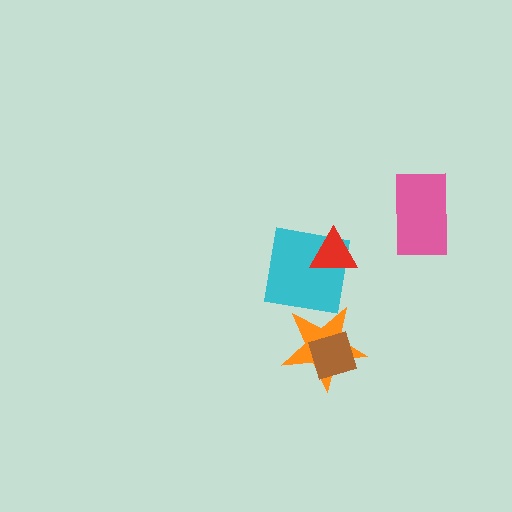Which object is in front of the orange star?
The brown diamond is in front of the orange star.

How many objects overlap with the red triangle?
1 object overlaps with the red triangle.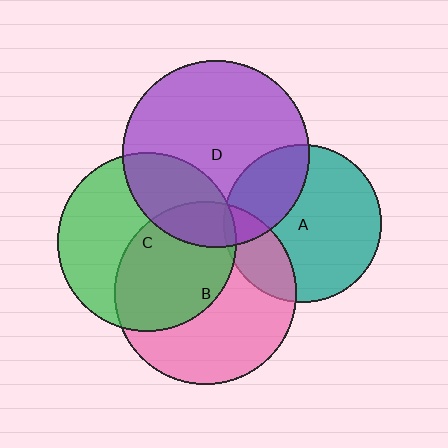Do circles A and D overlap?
Yes.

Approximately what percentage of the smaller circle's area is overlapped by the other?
Approximately 30%.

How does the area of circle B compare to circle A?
Approximately 1.3 times.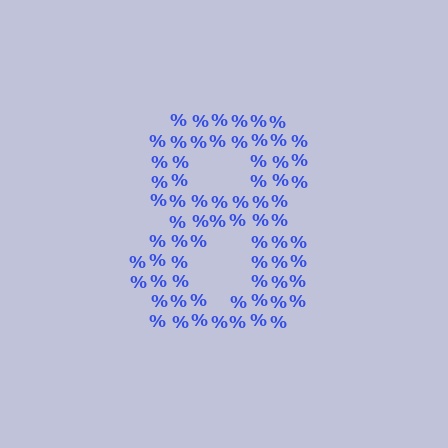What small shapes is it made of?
It is made of small percent signs.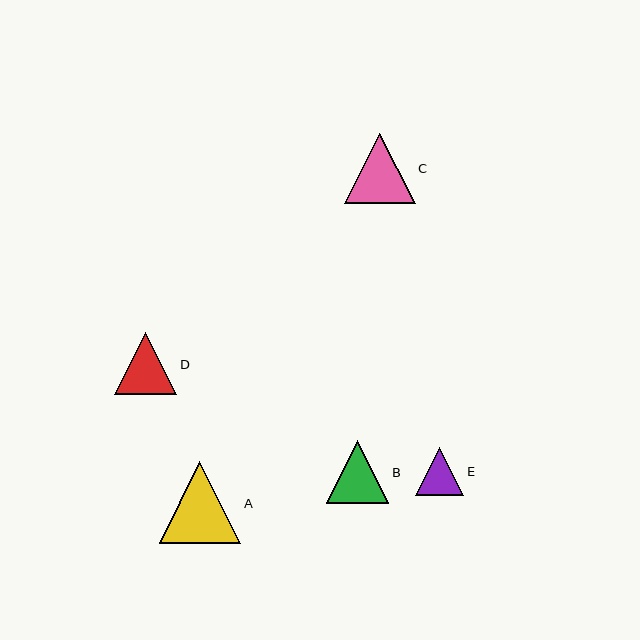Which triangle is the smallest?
Triangle E is the smallest with a size of approximately 48 pixels.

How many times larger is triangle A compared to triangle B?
Triangle A is approximately 1.3 times the size of triangle B.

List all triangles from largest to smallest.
From largest to smallest: A, C, B, D, E.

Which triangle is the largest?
Triangle A is the largest with a size of approximately 81 pixels.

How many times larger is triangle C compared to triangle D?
Triangle C is approximately 1.1 times the size of triangle D.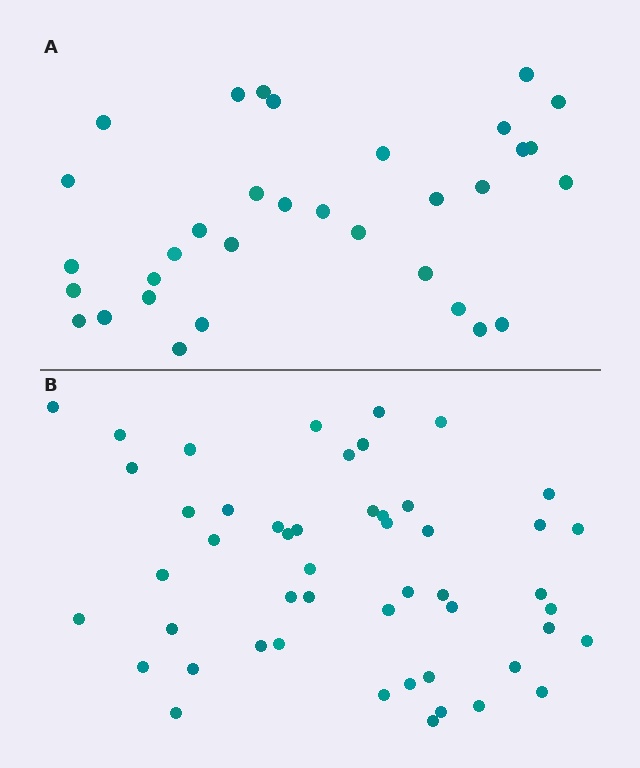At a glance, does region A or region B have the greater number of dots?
Region B (the bottom region) has more dots.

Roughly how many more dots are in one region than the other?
Region B has approximately 15 more dots than region A.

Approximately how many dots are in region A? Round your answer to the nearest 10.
About 30 dots. (The exact count is 33, which rounds to 30.)